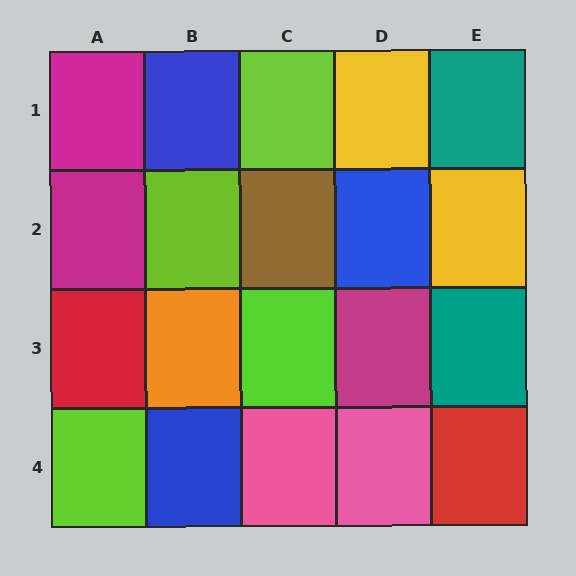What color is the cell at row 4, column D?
Pink.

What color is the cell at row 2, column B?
Lime.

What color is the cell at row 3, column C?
Lime.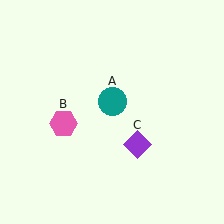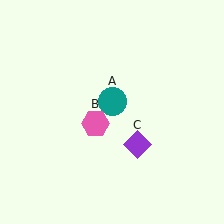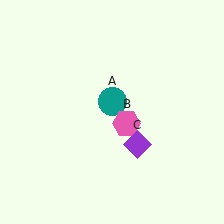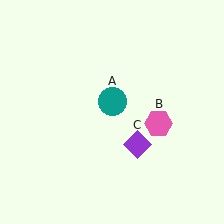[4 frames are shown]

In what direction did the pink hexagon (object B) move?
The pink hexagon (object B) moved right.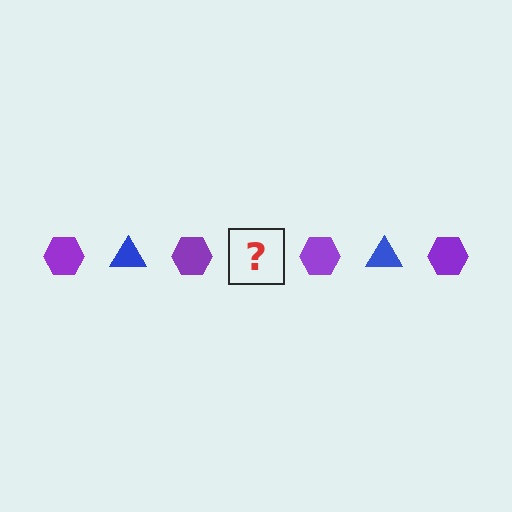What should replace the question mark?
The question mark should be replaced with a blue triangle.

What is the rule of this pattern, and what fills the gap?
The rule is that the pattern alternates between purple hexagon and blue triangle. The gap should be filled with a blue triangle.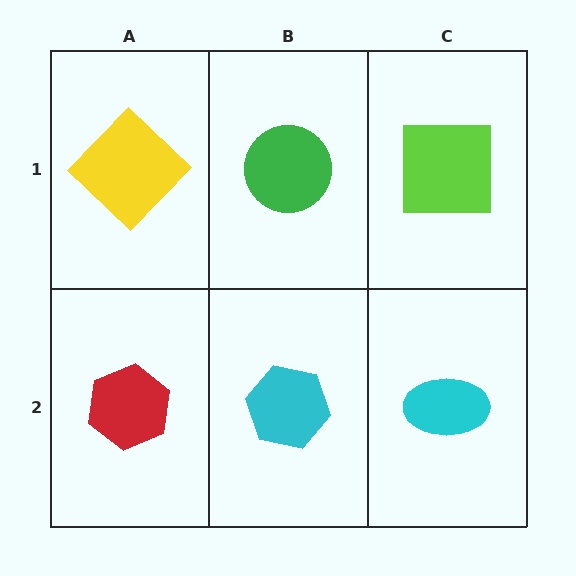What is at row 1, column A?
A yellow diamond.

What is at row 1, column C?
A lime square.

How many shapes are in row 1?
3 shapes.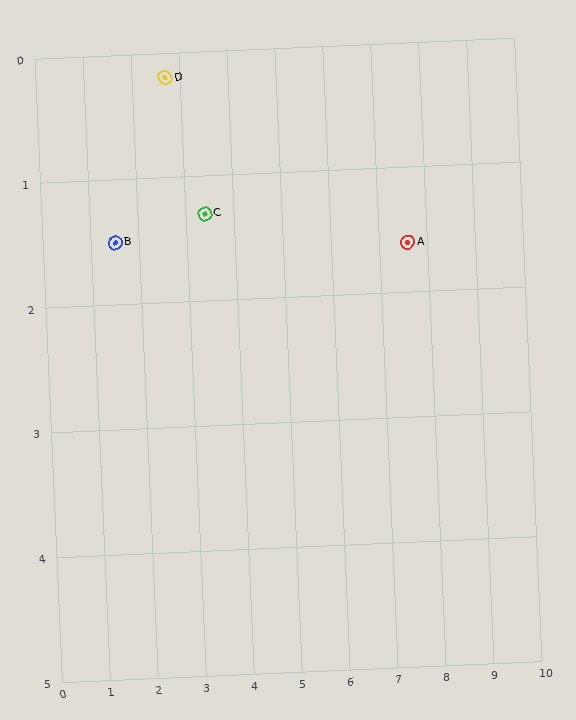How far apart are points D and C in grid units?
Points D and C are about 1.3 grid units apart.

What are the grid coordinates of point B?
Point B is at approximately (1.5, 1.5).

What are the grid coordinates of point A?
Point A is at approximately (7.6, 1.6).